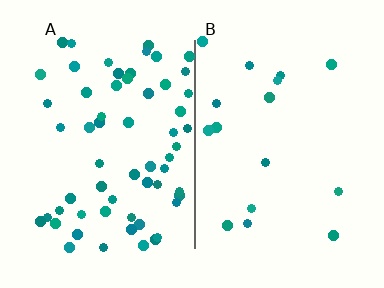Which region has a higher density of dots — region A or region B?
A (the left).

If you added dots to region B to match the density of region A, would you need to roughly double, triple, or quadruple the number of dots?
Approximately quadruple.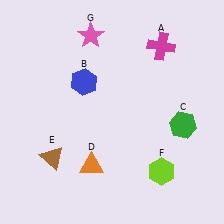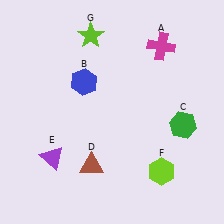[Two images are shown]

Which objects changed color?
D changed from orange to brown. E changed from brown to purple. G changed from pink to lime.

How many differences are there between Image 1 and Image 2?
There are 3 differences between the two images.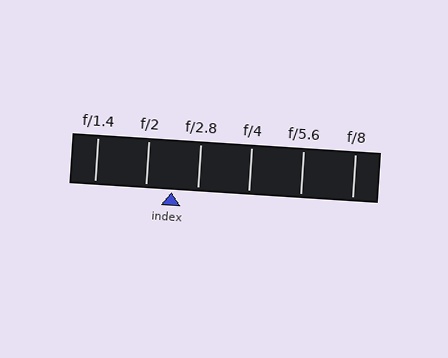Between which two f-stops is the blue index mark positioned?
The index mark is between f/2 and f/2.8.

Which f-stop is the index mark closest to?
The index mark is closest to f/2.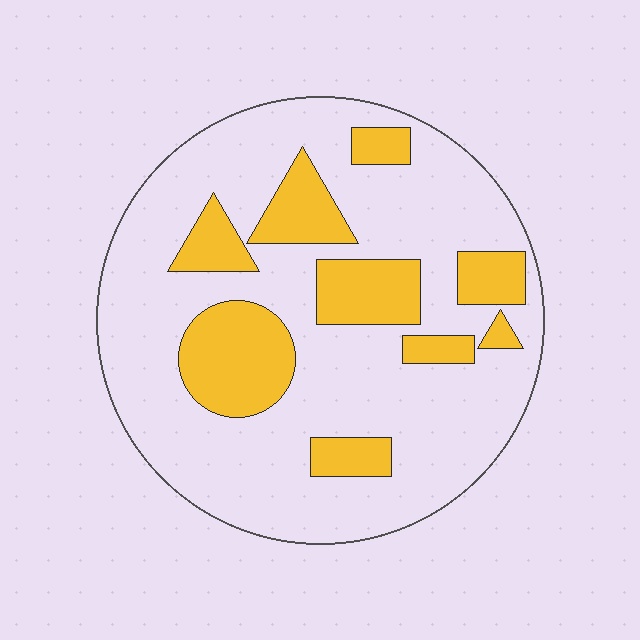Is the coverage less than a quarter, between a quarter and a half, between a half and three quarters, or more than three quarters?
Between a quarter and a half.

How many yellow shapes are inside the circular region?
9.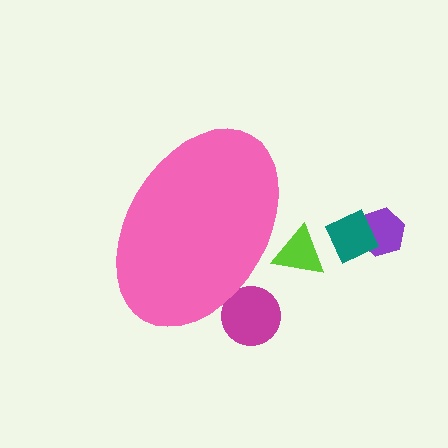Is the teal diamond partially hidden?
No, the teal diamond is fully visible.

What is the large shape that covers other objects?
A pink ellipse.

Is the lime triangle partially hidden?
Yes, the lime triangle is partially hidden behind the pink ellipse.